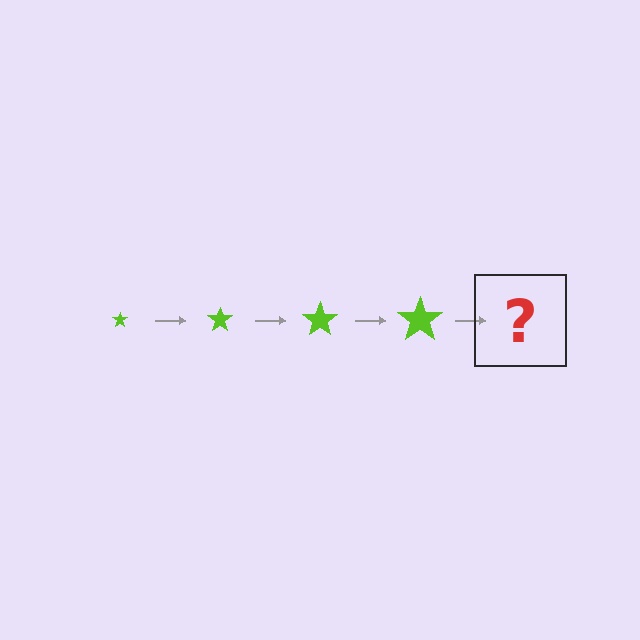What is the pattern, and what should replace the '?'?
The pattern is that the star gets progressively larger each step. The '?' should be a lime star, larger than the previous one.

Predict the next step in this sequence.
The next step is a lime star, larger than the previous one.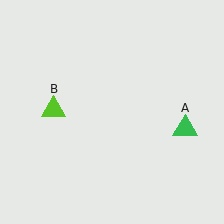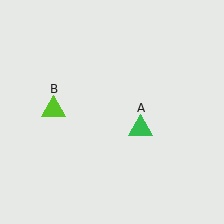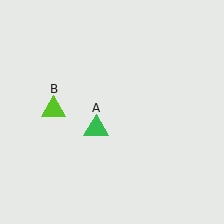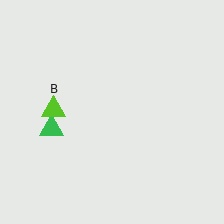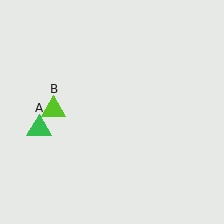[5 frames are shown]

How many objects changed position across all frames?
1 object changed position: green triangle (object A).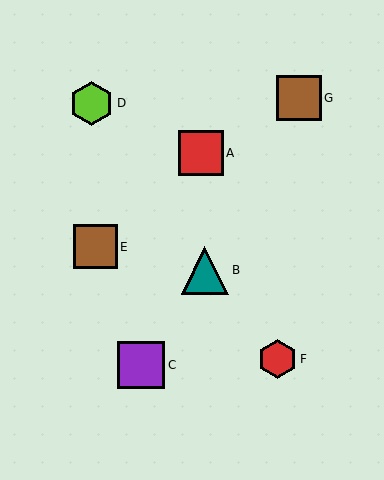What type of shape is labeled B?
Shape B is a teal triangle.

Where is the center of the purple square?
The center of the purple square is at (141, 365).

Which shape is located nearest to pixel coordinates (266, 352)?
The red hexagon (labeled F) at (277, 359) is nearest to that location.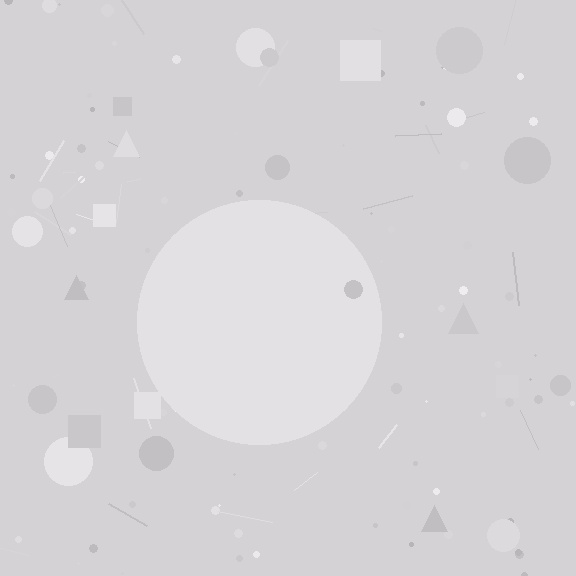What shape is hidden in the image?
A circle is hidden in the image.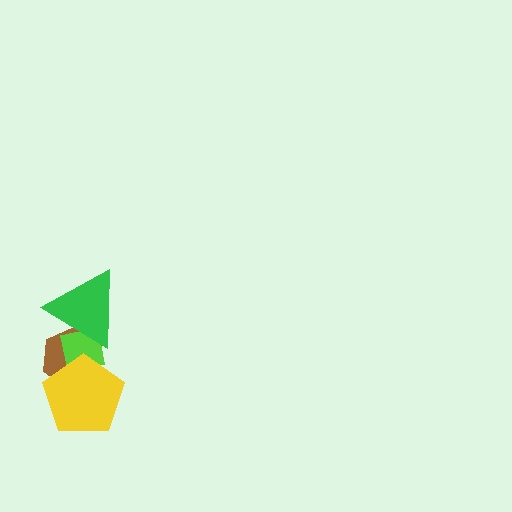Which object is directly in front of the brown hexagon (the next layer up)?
The lime square is directly in front of the brown hexagon.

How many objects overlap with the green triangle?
2 objects overlap with the green triangle.